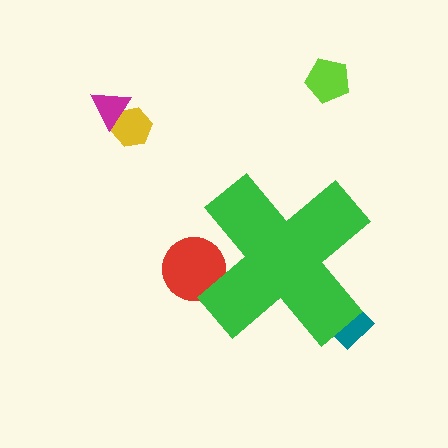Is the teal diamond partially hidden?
Yes, the teal diamond is partially hidden behind the green cross.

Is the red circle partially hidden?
Yes, the red circle is partially hidden behind the green cross.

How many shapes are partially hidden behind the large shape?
2 shapes are partially hidden.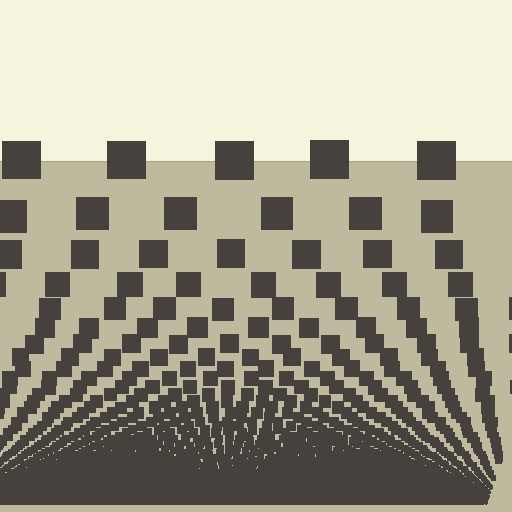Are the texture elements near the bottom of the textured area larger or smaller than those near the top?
Smaller. The gradient is inverted — elements near the bottom are smaller and denser.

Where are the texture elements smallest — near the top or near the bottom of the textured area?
Near the bottom.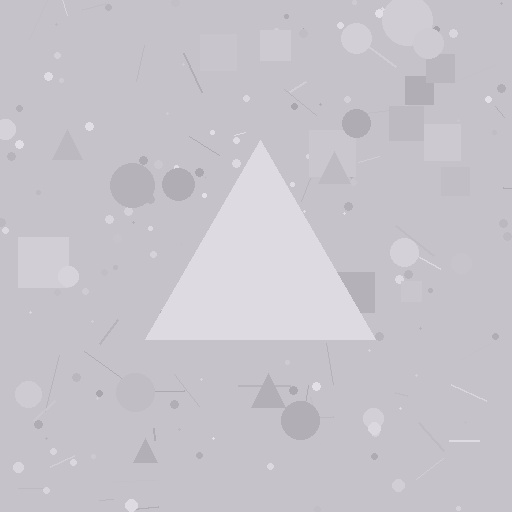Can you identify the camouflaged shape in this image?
The camouflaged shape is a triangle.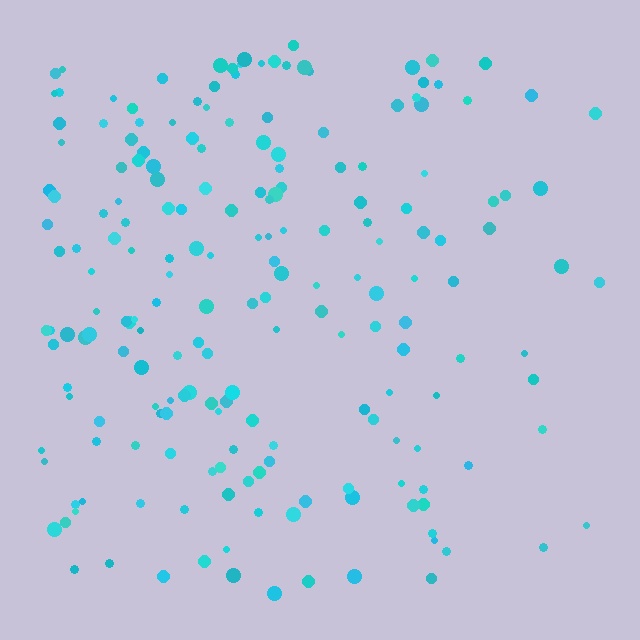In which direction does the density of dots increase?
From right to left, with the left side densest.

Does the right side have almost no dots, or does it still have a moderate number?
Still a moderate number, just noticeably fewer than the left.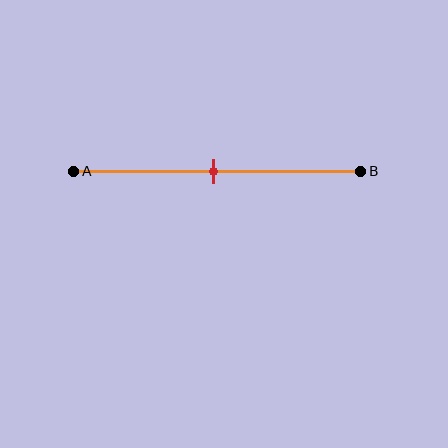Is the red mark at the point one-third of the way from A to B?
No, the mark is at about 50% from A, not at the 33% one-third point.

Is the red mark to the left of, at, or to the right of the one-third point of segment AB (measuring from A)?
The red mark is to the right of the one-third point of segment AB.